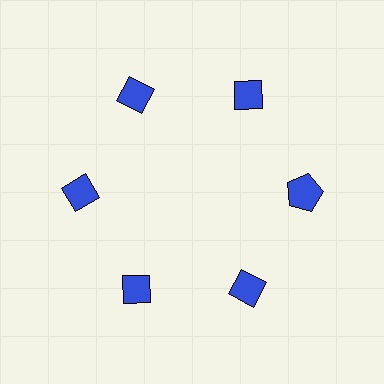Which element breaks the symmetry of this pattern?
The blue pentagon at roughly the 3 o'clock position breaks the symmetry. All other shapes are blue diamonds.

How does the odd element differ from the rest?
It has a different shape: pentagon instead of diamond.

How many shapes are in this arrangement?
There are 6 shapes arranged in a ring pattern.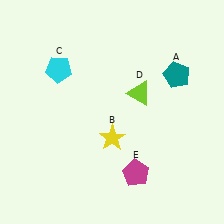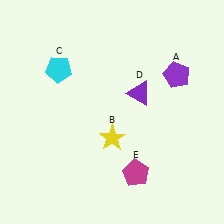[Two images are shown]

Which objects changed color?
A changed from teal to purple. D changed from lime to purple.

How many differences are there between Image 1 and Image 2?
There are 2 differences between the two images.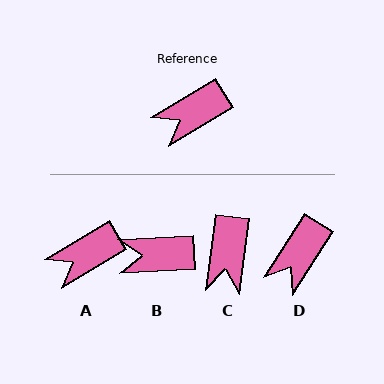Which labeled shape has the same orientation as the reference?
A.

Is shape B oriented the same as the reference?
No, it is off by about 29 degrees.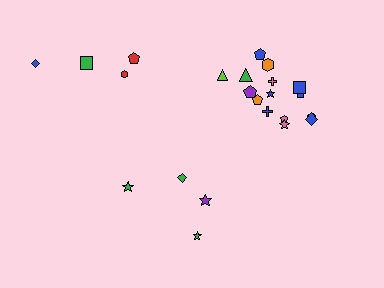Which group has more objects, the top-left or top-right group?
The top-right group.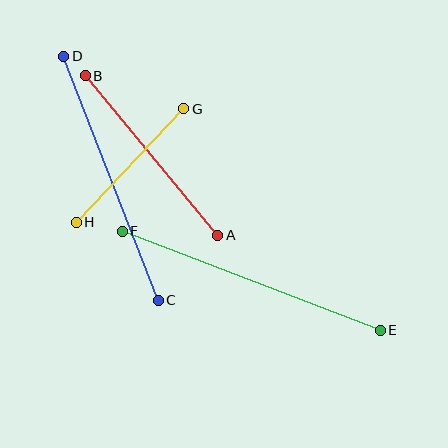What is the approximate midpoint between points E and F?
The midpoint is at approximately (251, 281) pixels.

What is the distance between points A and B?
The distance is approximately 208 pixels.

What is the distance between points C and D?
The distance is approximately 261 pixels.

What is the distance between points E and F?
The distance is approximately 276 pixels.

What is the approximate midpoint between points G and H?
The midpoint is at approximately (130, 165) pixels.